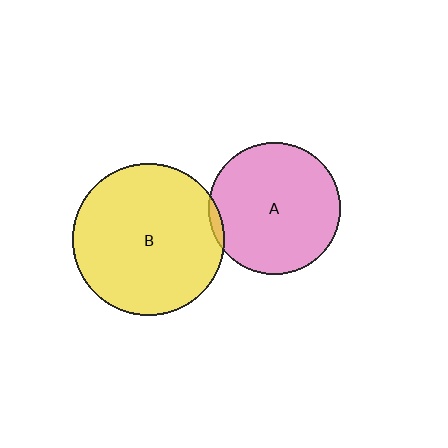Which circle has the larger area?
Circle B (yellow).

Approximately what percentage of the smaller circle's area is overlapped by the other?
Approximately 5%.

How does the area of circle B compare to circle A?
Approximately 1.3 times.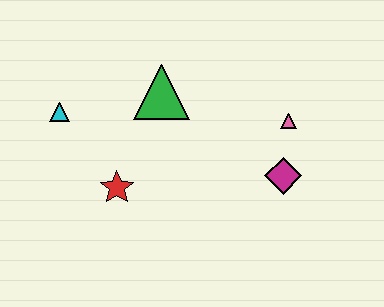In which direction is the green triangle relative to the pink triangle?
The green triangle is to the left of the pink triangle.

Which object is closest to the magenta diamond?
The pink triangle is closest to the magenta diamond.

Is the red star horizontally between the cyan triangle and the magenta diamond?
Yes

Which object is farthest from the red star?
The pink triangle is farthest from the red star.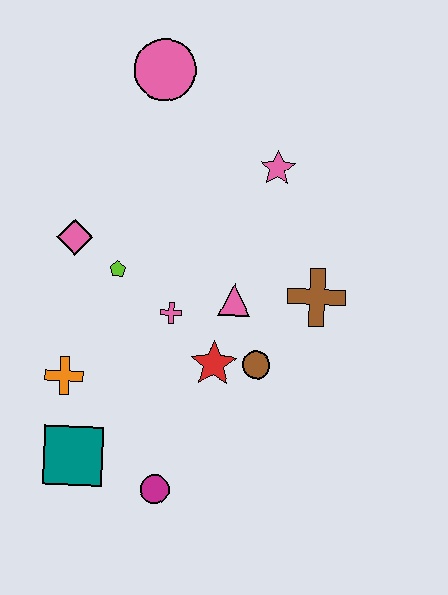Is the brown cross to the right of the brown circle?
Yes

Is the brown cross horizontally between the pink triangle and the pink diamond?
No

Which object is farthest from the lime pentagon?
The magenta circle is farthest from the lime pentagon.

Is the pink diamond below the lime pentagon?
No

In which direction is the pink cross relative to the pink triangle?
The pink cross is to the left of the pink triangle.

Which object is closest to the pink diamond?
The lime pentagon is closest to the pink diamond.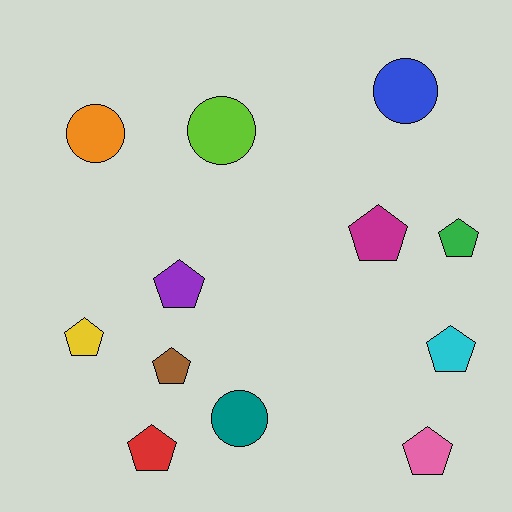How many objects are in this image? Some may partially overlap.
There are 12 objects.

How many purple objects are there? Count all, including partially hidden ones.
There is 1 purple object.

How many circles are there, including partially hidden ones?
There are 4 circles.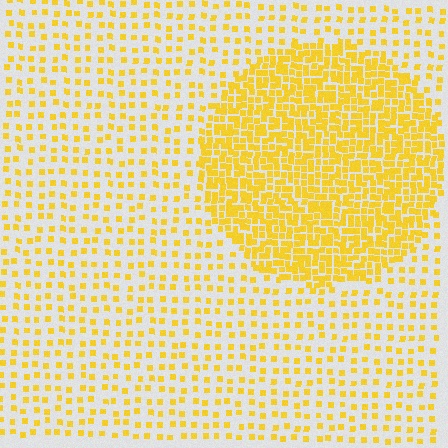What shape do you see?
I see a circle.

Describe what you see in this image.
The image contains small yellow elements arranged at two different densities. A circle-shaped region is visible where the elements are more densely packed than the surrounding area.